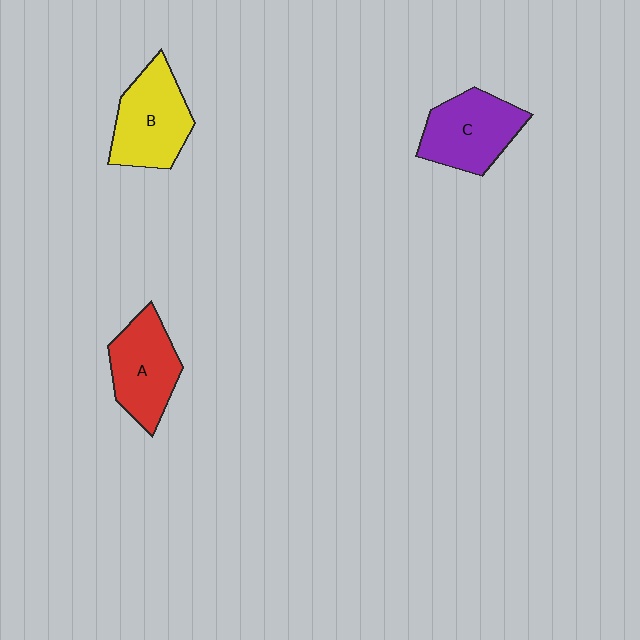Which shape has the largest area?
Shape B (yellow).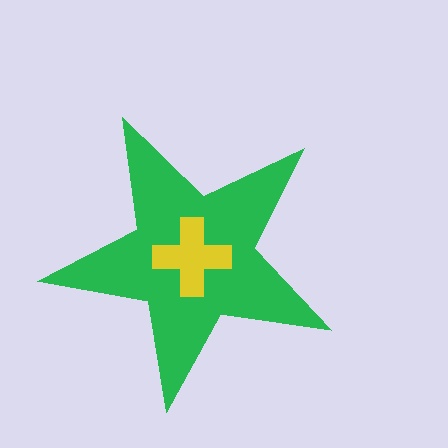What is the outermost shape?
The green star.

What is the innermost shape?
The yellow cross.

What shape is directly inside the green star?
The yellow cross.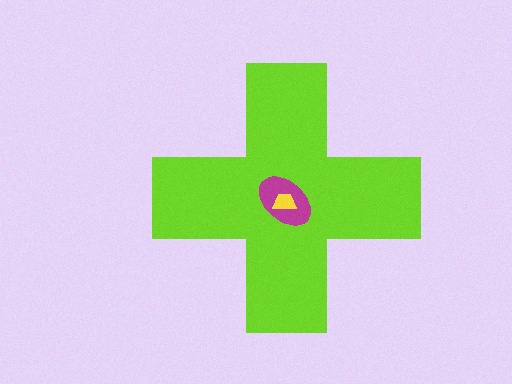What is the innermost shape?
The yellow trapezoid.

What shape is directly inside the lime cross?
The magenta ellipse.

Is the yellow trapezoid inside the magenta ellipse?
Yes.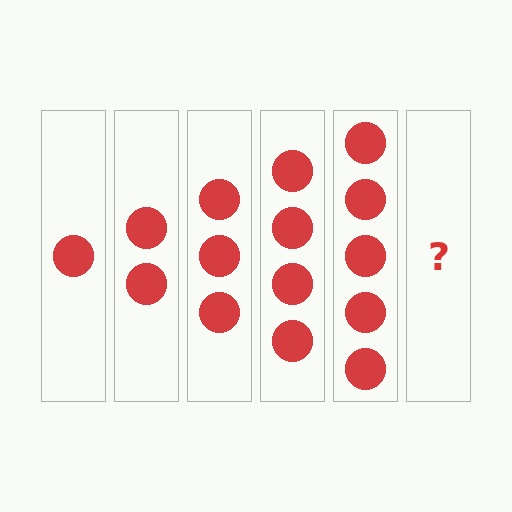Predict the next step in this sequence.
The next step is 6 circles.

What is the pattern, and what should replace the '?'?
The pattern is that each step adds one more circle. The '?' should be 6 circles.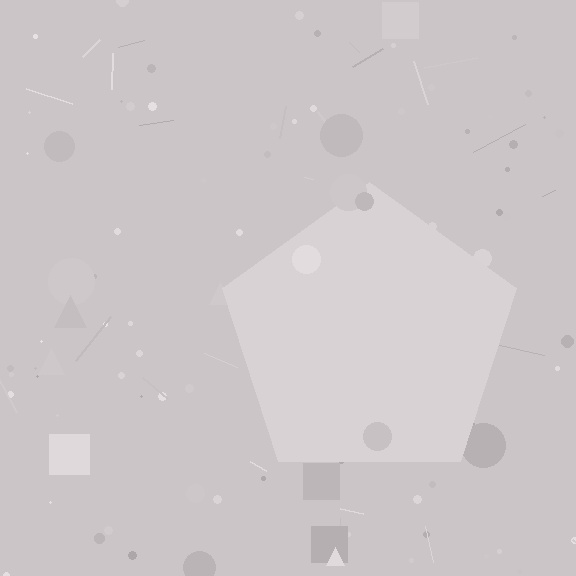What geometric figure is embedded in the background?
A pentagon is embedded in the background.